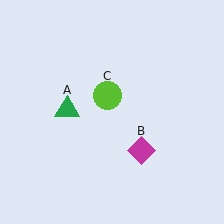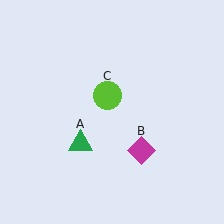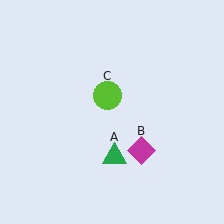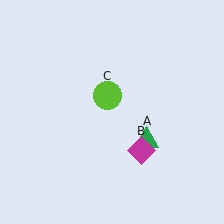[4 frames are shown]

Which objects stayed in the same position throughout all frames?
Magenta diamond (object B) and lime circle (object C) remained stationary.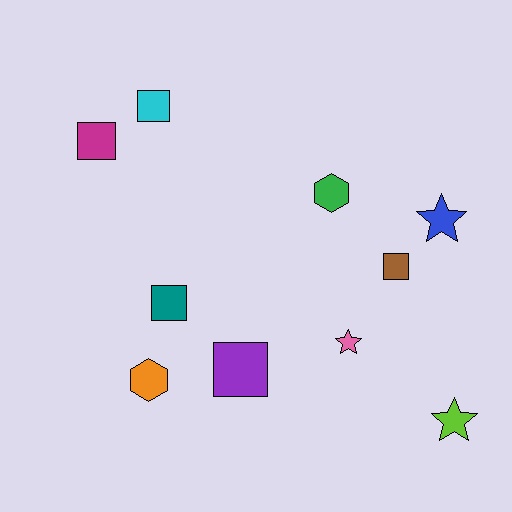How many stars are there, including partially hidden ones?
There are 3 stars.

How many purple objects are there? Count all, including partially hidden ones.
There is 1 purple object.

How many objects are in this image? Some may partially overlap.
There are 10 objects.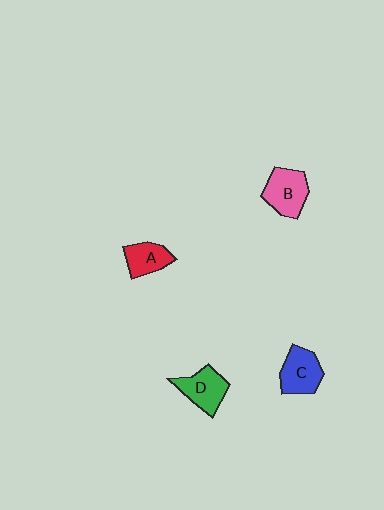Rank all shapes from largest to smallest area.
From largest to smallest: B (pink), C (blue), D (green), A (red).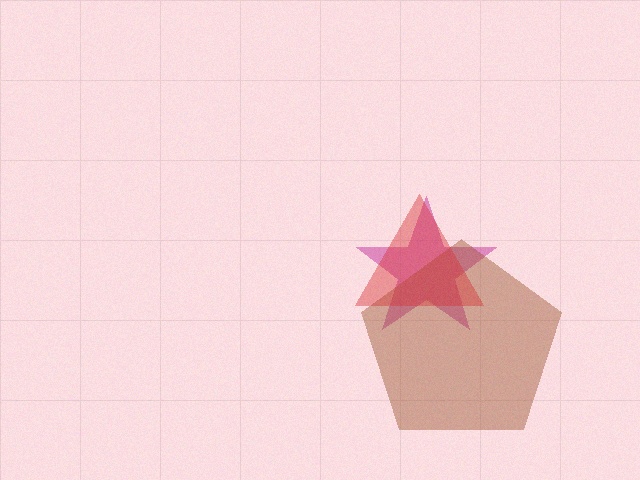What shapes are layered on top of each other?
The layered shapes are: a magenta star, a brown pentagon, a red triangle.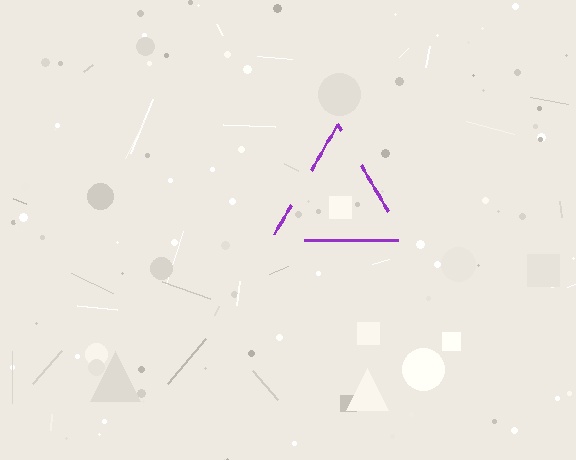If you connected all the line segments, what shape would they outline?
They would outline a triangle.